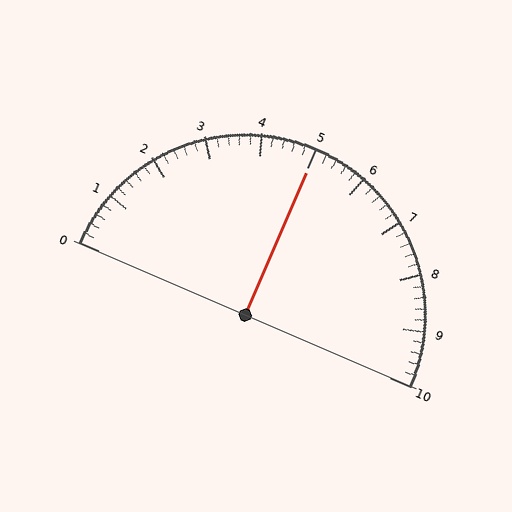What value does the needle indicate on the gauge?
The needle indicates approximately 5.0.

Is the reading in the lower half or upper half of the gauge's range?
The reading is in the upper half of the range (0 to 10).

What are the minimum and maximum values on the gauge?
The gauge ranges from 0 to 10.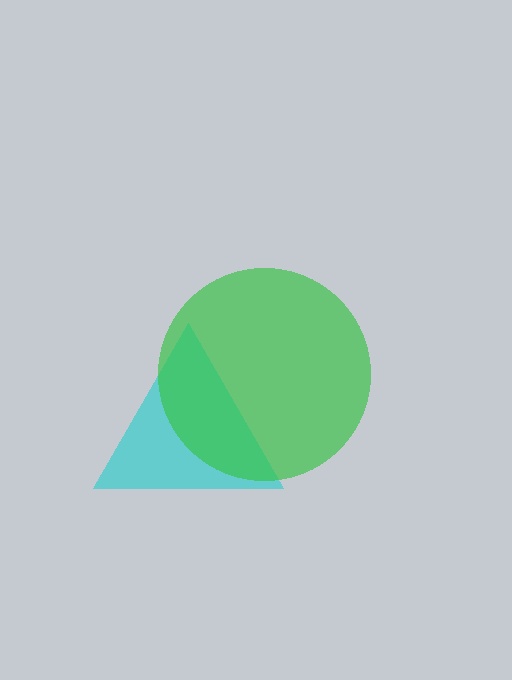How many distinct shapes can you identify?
There are 2 distinct shapes: a cyan triangle, a green circle.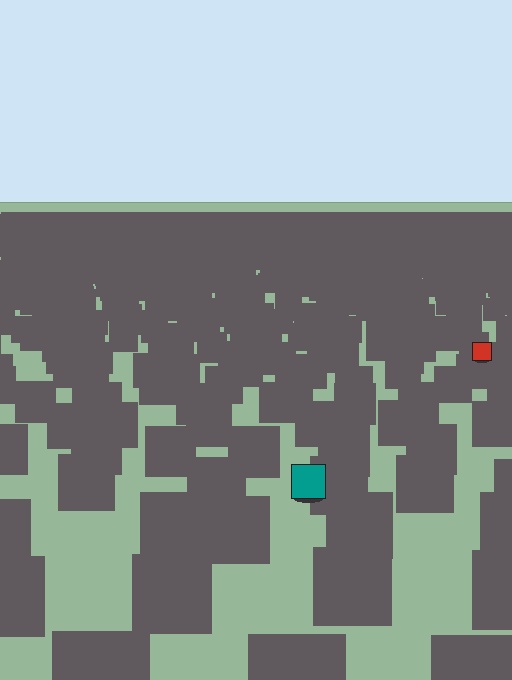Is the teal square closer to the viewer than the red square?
Yes. The teal square is closer — you can tell from the texture gradient: the ground texture is coarser near it.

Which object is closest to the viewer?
The teal square is closest. The texture marks near it are larger and more spread out.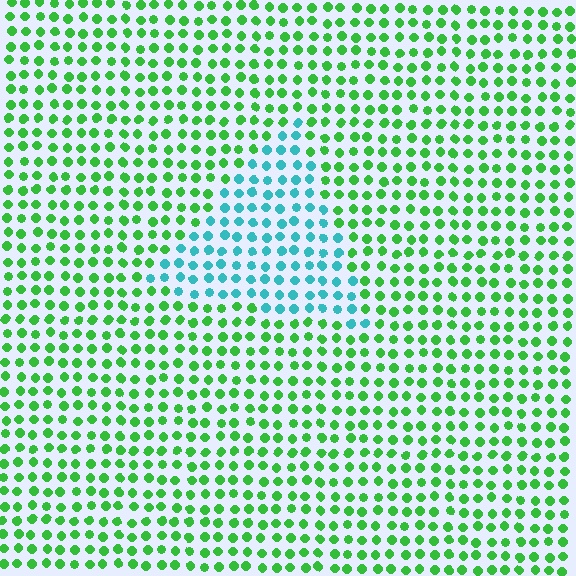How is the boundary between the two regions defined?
The boundary is defined purely by a slight shift in hue (about 59 degrees). Spacing, size, and orientation are identical on both sides.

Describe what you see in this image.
The image is filled with small green elements in a uniform arrangement. A triangle-shaped region is visible where the elements are tinted to a slightly different hue, forming a subtle color boundary.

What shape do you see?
I see a triangle.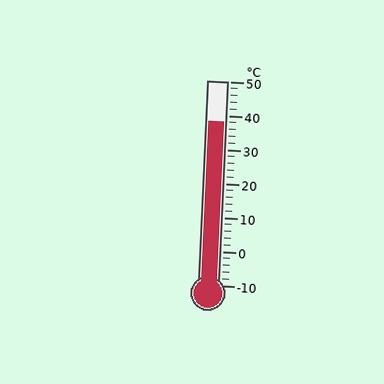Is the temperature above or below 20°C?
The temperature is above 20°C.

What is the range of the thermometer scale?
The thermometer scale ranges from -10°C to 50°C.